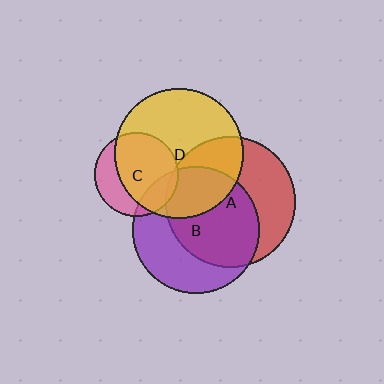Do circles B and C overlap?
Yes.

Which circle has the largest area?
Circle A (red).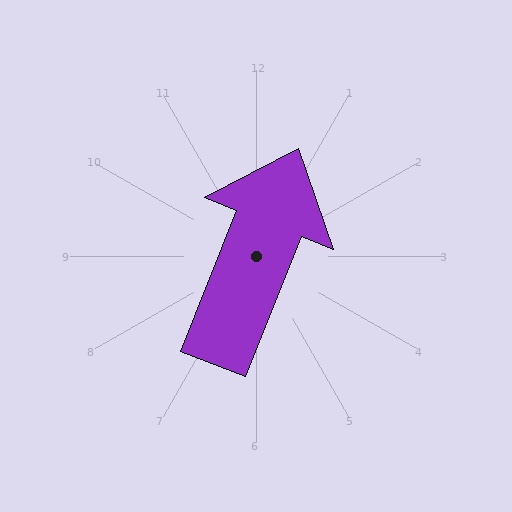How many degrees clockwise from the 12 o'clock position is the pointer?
Approximately 22 degrees.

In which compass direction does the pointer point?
North.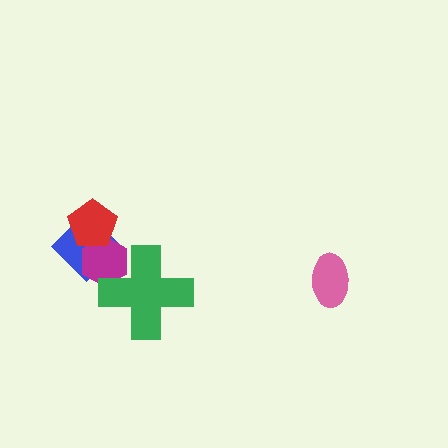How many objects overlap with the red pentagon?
2 objects overlap with the red pentagon.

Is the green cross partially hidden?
No, no other shape covers it.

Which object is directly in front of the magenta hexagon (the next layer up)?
The red pentagon is directly in front of the magenta hexagon.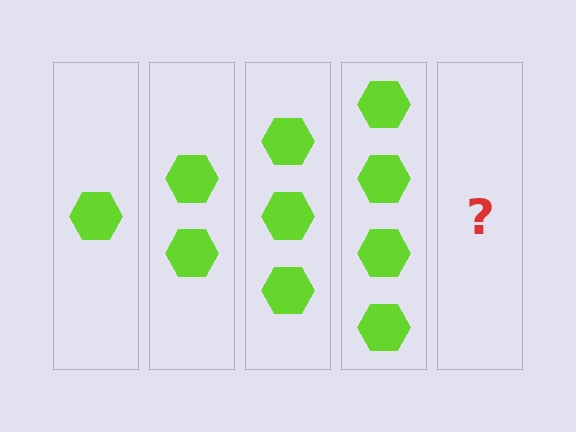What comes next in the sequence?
The next element should be 5 hexagons.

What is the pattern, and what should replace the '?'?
The pattern is that each step adds one more hexagon. The '?' should be 5 hexagons.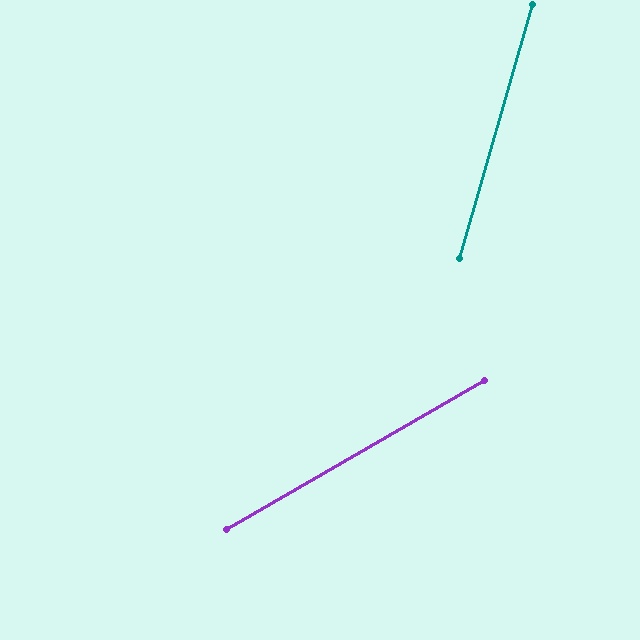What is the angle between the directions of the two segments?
Approximately 44 degrees.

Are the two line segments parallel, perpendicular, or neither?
Neither parallel nor perpendicular — they differ by about 44°.